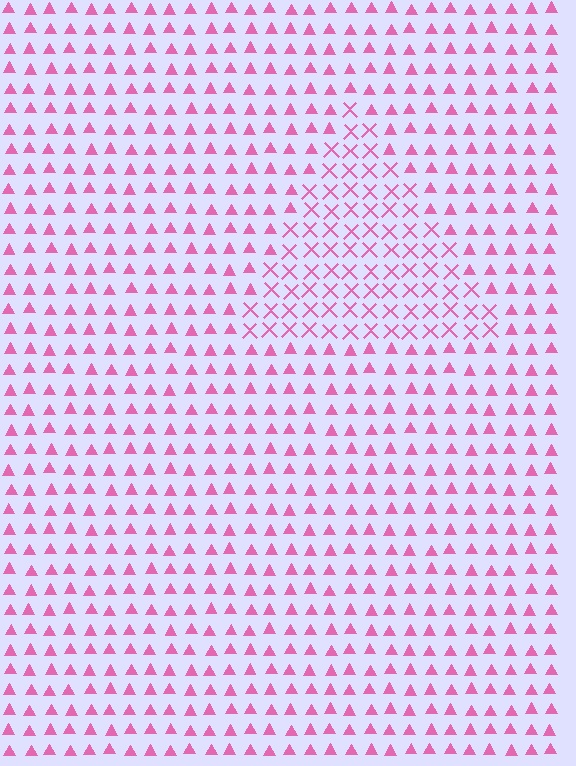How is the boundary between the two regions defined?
The boundary is defined by a change in element shape: X marks inside vs. triangles outside. All elements share the same color and spacing.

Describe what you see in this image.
The image is filled with small pink elements arranged in a uniform grid. A triangle-shaped region contains X marks, while the surrounding area contains triangles. The boundary is defined purely by the change in element shape.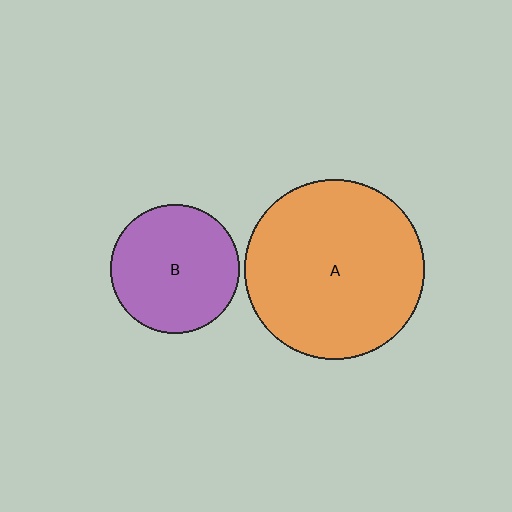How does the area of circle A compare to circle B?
Approximately 2.0 times.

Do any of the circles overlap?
No, none of the circles overlap.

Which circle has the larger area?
Circle A (orange).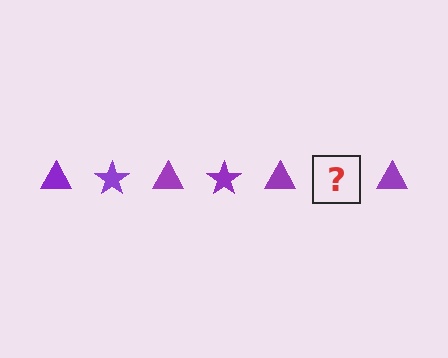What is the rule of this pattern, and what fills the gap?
The rule is that the pattern cycles through triangle, star shapes in purple. The gap should be filled with a purple star.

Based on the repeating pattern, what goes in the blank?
The blank should be a purple star.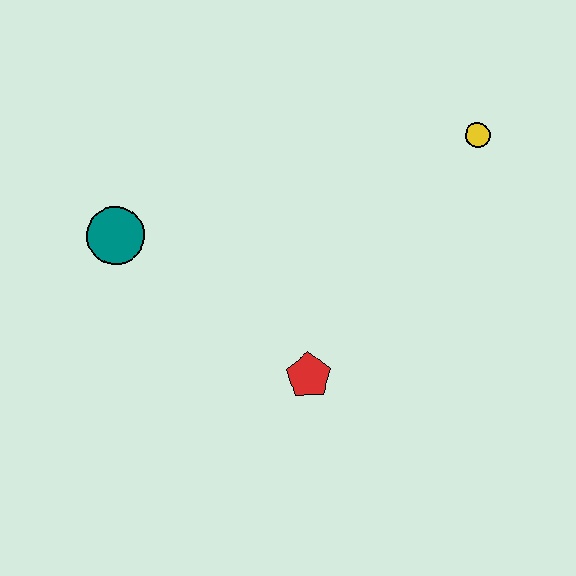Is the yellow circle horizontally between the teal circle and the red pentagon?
No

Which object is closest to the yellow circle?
The red pentagon is closest to the yellow circle.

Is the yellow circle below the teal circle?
No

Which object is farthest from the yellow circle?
The teal circle is farthest from the yellow circle.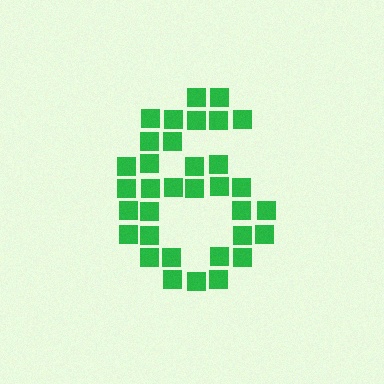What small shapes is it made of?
It is made of small squares.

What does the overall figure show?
The overall figure shows the digit 6.